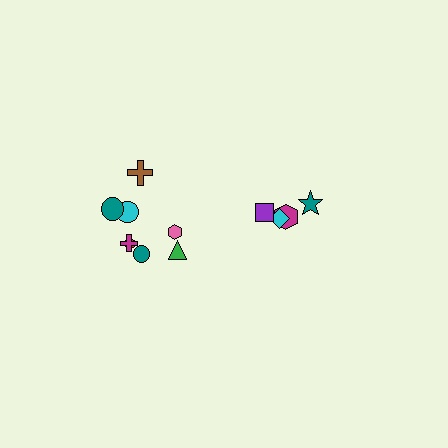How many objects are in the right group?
There are 4 objects.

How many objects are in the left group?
There are 8 objects.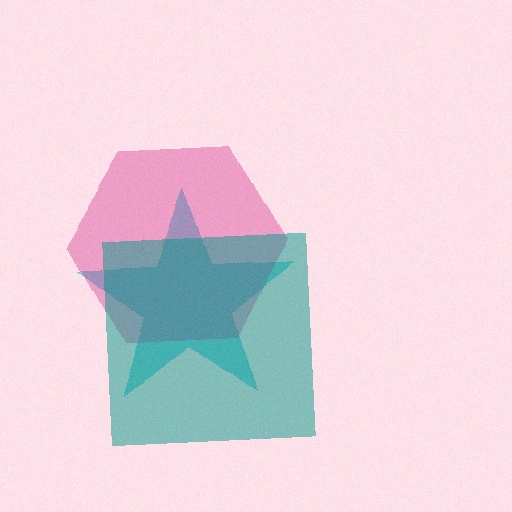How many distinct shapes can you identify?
There are 3 distinct shapes: a cyan star, a magenta hexagon, a teal square.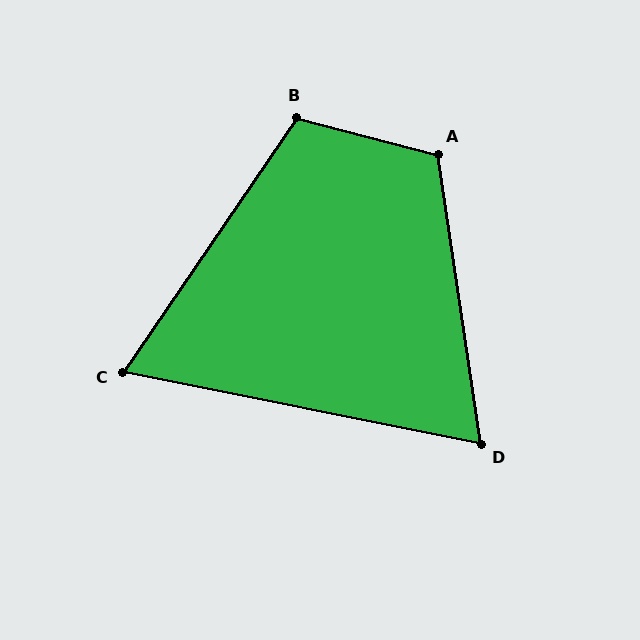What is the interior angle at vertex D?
Approximately 70 degrees (acute).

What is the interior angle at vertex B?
Approximately 110 degrees (obtuse).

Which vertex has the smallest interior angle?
C, at approximately 67 degrees.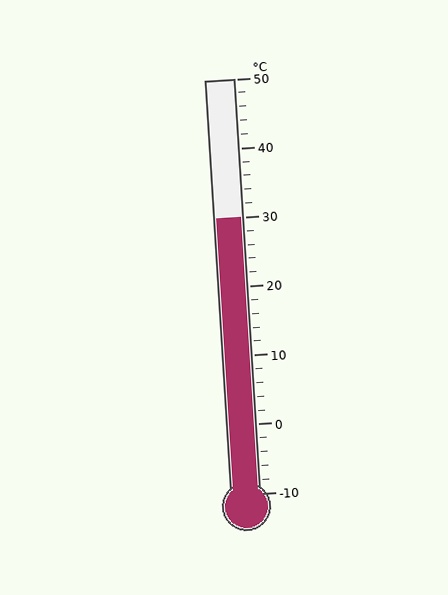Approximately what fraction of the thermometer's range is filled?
The thermometer is filled to approximately 65% of its range.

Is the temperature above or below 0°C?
The temperature is above 0°C.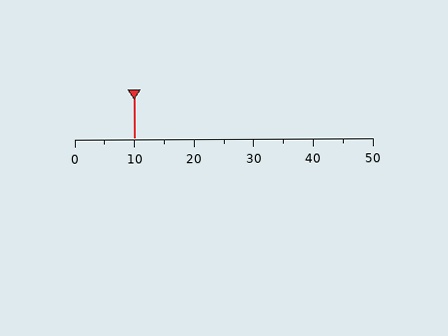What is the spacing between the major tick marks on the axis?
The major ticks are spaced 10 apart.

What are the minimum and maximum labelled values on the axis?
The axis runs from 0 to 50.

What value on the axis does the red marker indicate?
The marker indicates approximately 10.